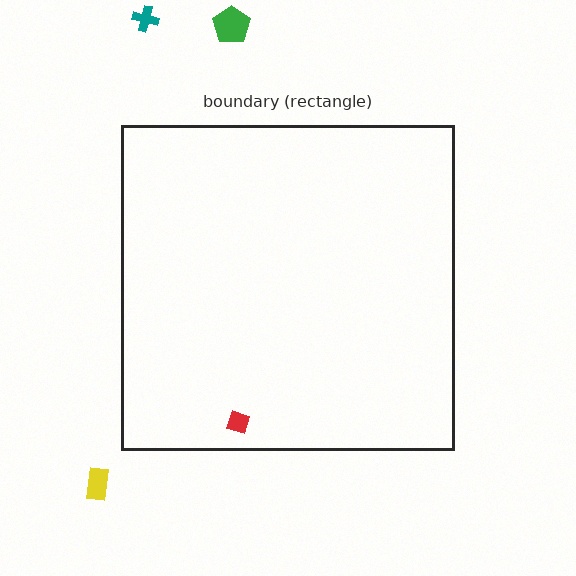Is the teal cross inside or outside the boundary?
Outside.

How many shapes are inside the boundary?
1 inside, 3 outside.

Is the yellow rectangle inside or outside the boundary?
Outside.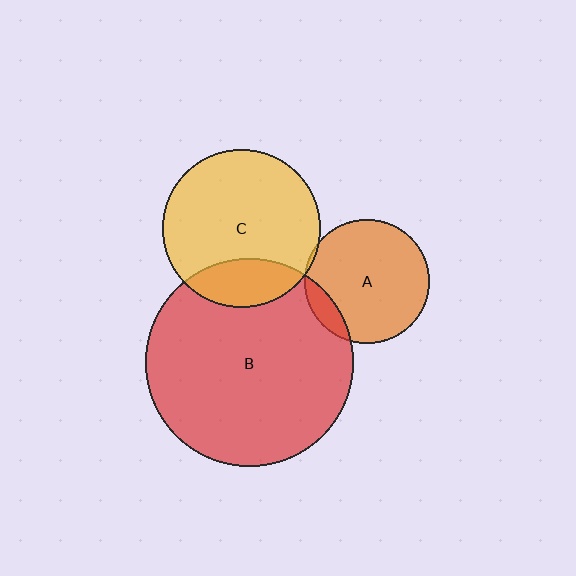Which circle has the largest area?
Circle B (red).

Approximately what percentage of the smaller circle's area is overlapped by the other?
Approximately 10%.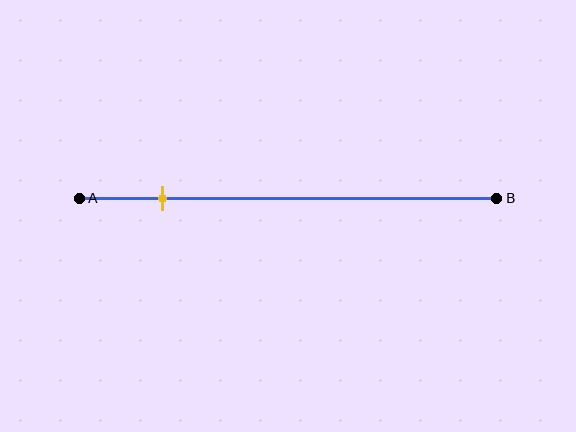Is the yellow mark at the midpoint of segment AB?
No, the mark is at about 20% from A, not at the 50% midpoint.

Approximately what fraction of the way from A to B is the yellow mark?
The yellow mark is approximately 20% of the way from A to B.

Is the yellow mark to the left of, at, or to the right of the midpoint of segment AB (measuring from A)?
The yellow mark is to the left of the midpoint of segment AB.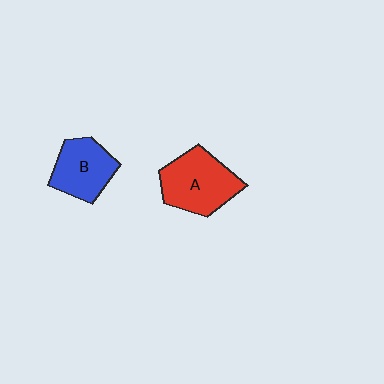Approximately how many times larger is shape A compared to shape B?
Approximately 1.3 times.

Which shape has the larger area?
Shape A (red).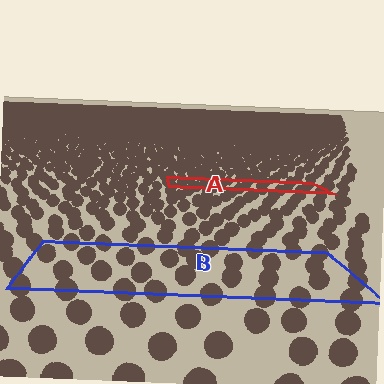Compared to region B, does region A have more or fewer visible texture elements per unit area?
Region A has more texture elements per unit area — they are packed more densely because it is farther away.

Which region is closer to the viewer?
Region B is closer. The texture elements there are larger and more spread out.